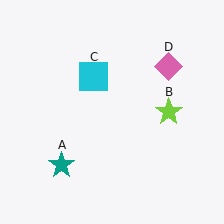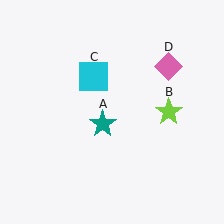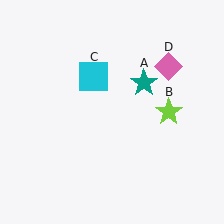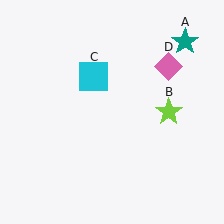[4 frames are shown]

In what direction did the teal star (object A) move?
The teal star (object A) moved up and to the right.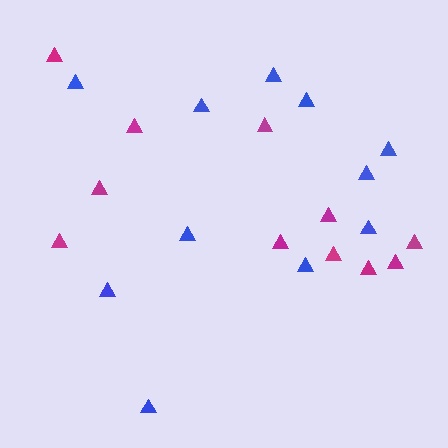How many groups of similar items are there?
There are 2 groups: one group of magenta triangles (11) and one group of blue triangles (11).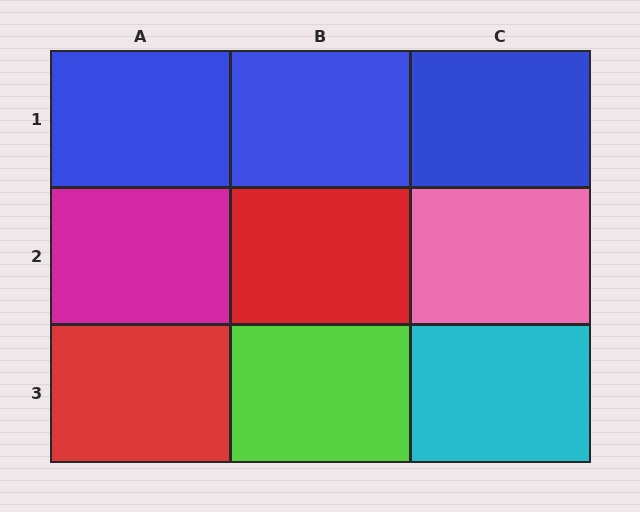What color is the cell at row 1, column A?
Blue.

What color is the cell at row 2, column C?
Pink.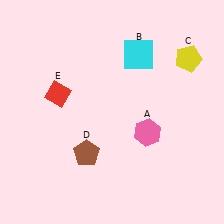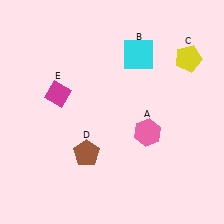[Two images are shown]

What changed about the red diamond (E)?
In Image 1, E is red. In Image 2, it changed to magenta.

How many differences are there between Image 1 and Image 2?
There is 1 difference between the two images.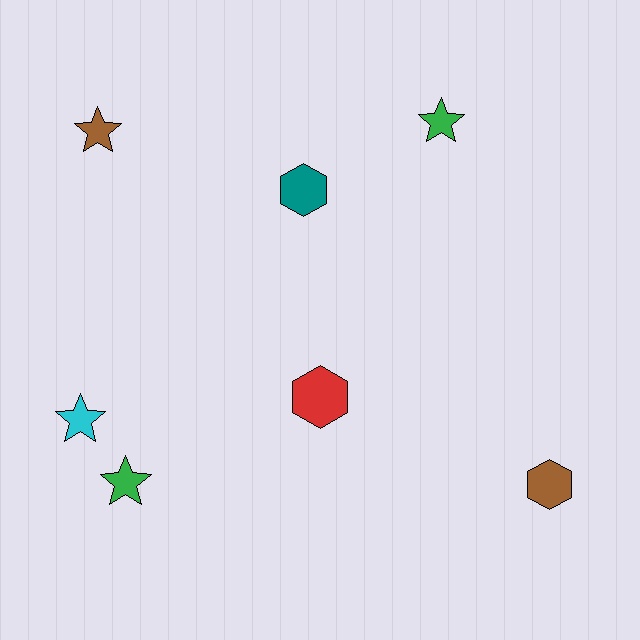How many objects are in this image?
There are 7 objects.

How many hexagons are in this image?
There are 3 hexagons.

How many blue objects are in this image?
There are no blue objects.